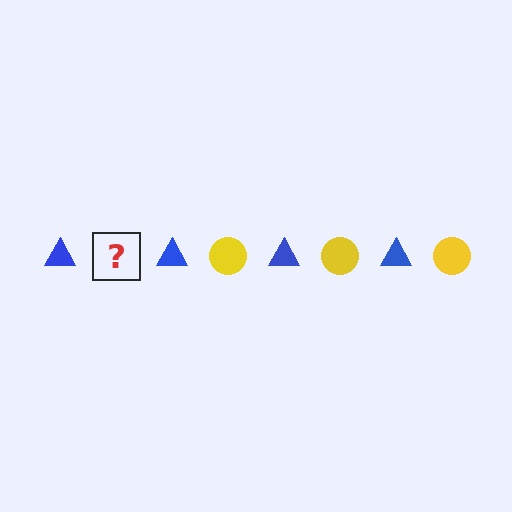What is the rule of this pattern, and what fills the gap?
The rule is that the pattern alternates between blue triangle and yellow circle. The gap should be filled with a yellow circle.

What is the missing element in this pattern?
The missing element is a yellow circle.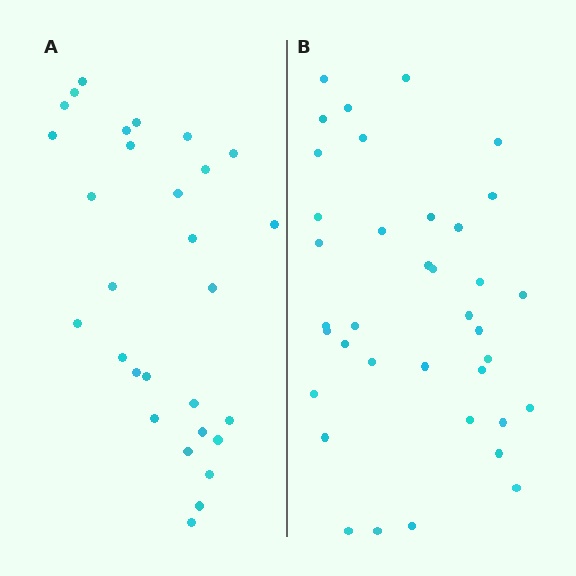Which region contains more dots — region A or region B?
Region B (the right region) has more dots.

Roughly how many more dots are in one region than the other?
Region B has roughly 8 or so more dots than region A.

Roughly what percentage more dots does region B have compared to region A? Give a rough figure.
About 30% more.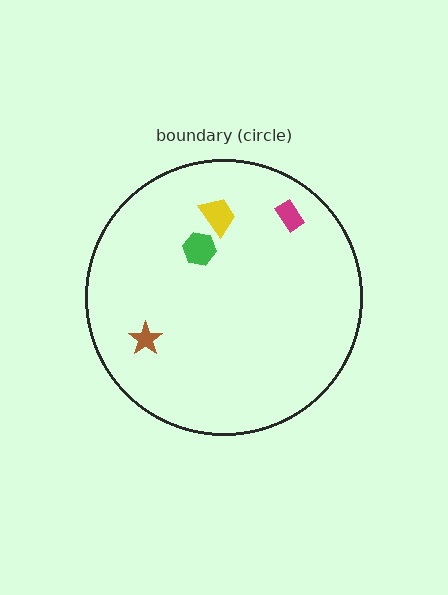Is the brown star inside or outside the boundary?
Inside.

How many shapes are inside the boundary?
4 inside, 0 outside.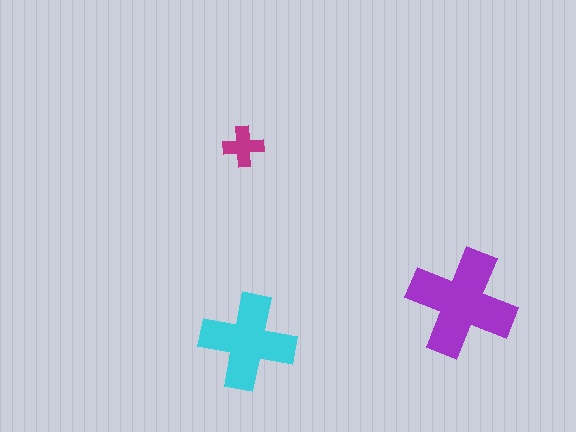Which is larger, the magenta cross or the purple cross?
The purple one.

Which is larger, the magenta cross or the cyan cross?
The cyan one.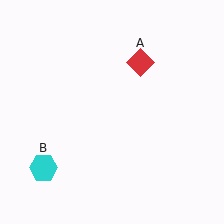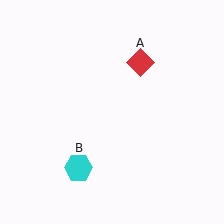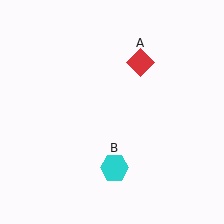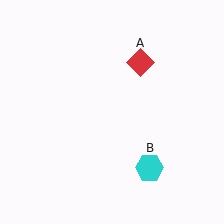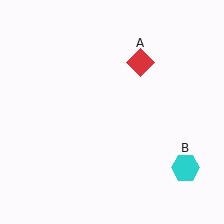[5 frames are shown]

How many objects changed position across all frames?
1 object changed position: cyan hexagon (object B).